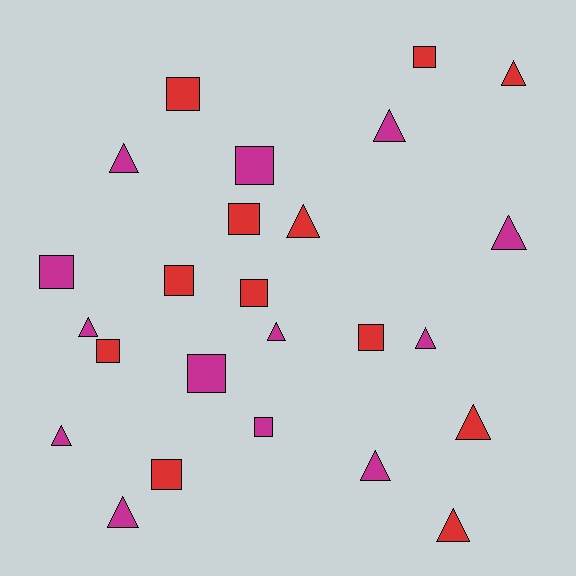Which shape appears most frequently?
Triangle, with 13 objects.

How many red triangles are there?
There are 4 red triangles.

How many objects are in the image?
There are 25 objects.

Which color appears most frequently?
Magenta, with 13 objects.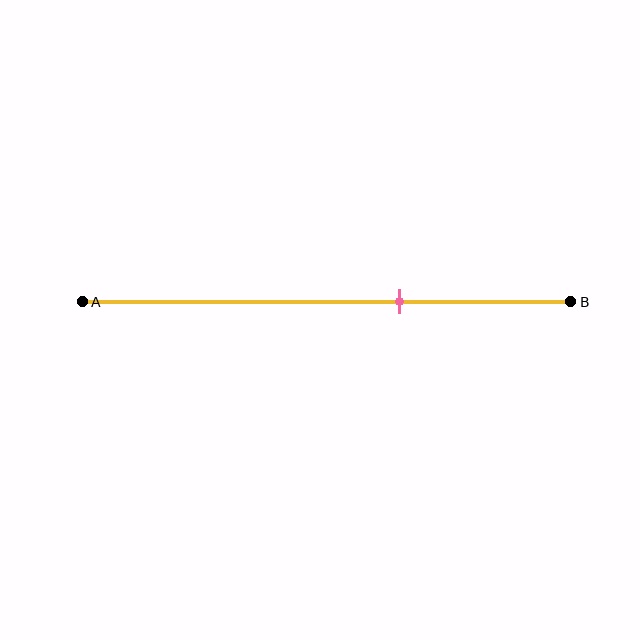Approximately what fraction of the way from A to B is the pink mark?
The pink mark is approximately 65% of the way from A to B.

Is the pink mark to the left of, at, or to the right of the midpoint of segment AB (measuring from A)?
The pink mark is to the right of the midpoint of segment AB.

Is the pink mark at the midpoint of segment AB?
No, the mark is at about 65% from A, not at the 50% midpoint.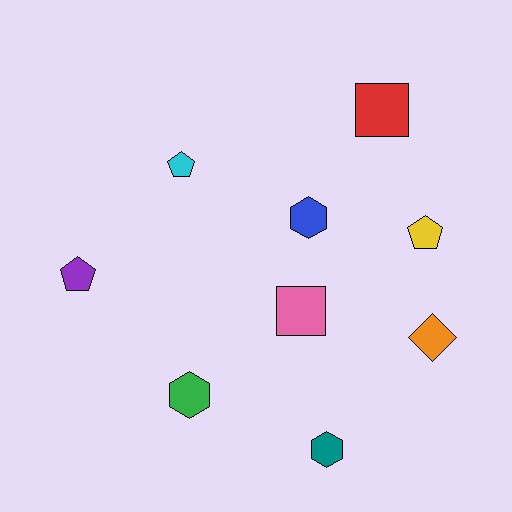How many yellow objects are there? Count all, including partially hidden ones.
There is 1 yellow object.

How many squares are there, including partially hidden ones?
There are 2 squares.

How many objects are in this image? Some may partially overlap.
There are 9 objects.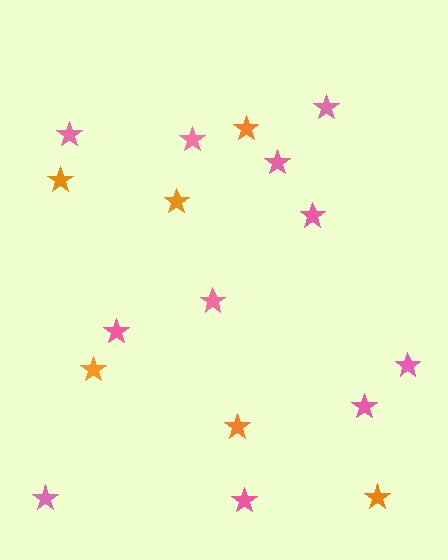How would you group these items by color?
There are 2 groups: one group of pink stars (11) and one group of orange stars (6).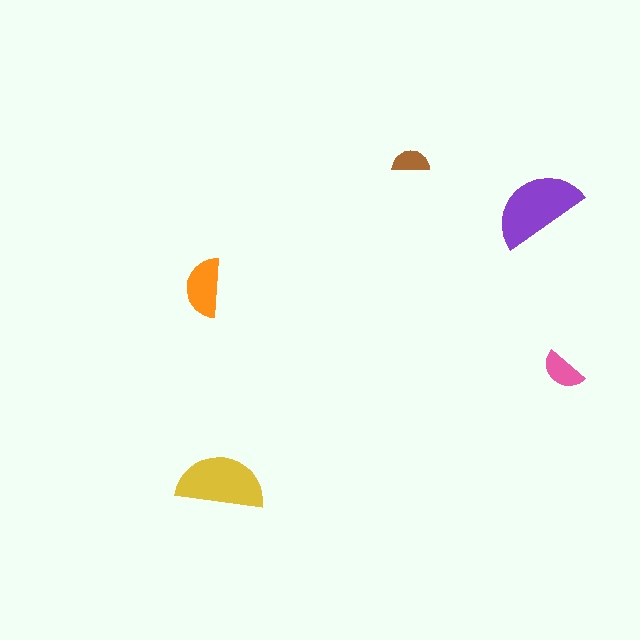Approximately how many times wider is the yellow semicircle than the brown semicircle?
About 2.5 times wider.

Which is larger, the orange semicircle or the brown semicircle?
The orange one.